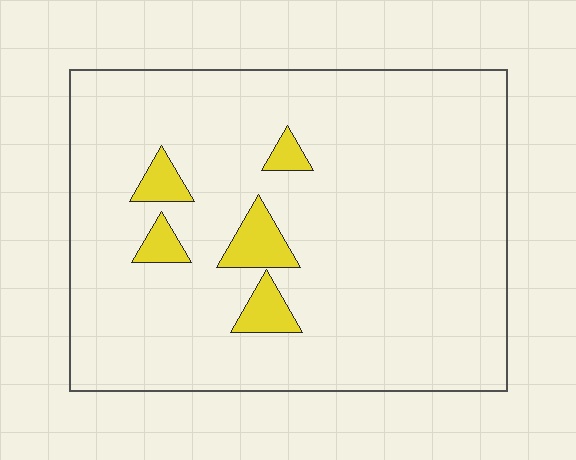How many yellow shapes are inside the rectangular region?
5.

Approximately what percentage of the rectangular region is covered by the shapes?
Approximately 5%.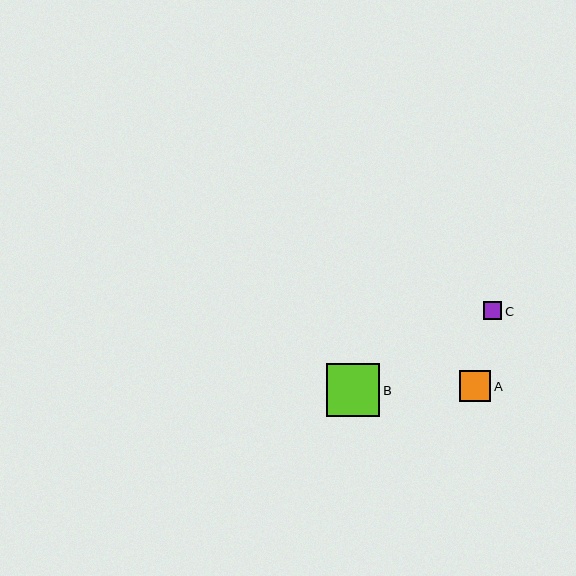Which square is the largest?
Square B is the largest with a size of approximately 53 pixels.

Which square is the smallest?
Square C is the smallest with a size of approximately 18 pixels.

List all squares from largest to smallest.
From largest to smallest: B, A, C.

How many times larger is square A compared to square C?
Square A is approximately 1.8 times the size of square C.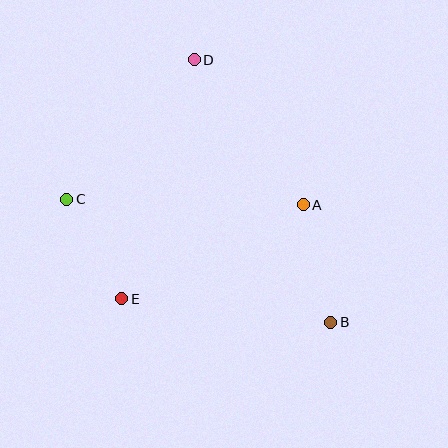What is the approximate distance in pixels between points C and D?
The distance between C and D is approximately 189 pixels.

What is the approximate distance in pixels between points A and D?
The distance between A and D is approximately 182 pixels.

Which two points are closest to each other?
Points C and E are closest to each other.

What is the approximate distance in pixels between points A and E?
The distance between A and E is approximately 205 pixels.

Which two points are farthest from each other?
Points B and D are farthest from each other.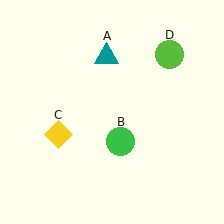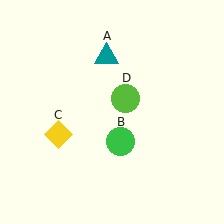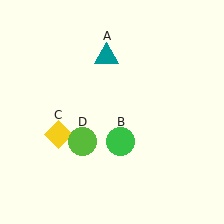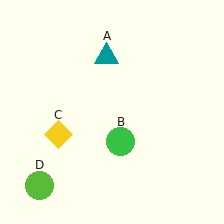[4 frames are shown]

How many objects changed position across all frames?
1 object changed position: lime circle (object D).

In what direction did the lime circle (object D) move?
The lime circle (object D) moved down and to the left.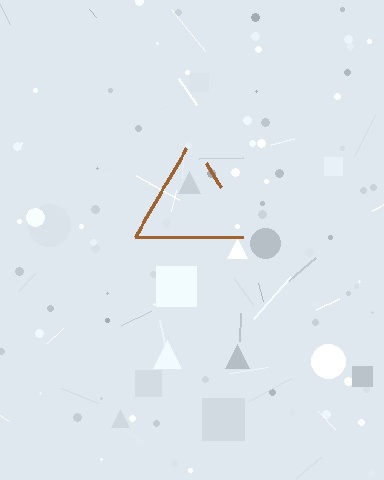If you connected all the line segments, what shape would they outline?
They would outline a triangle.